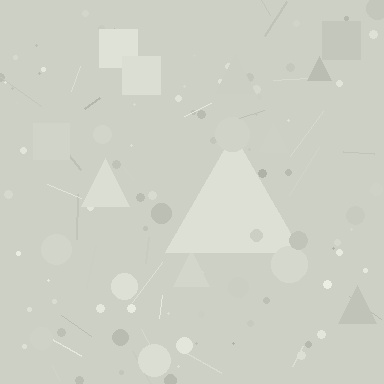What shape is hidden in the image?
A triangle is hidden in the image.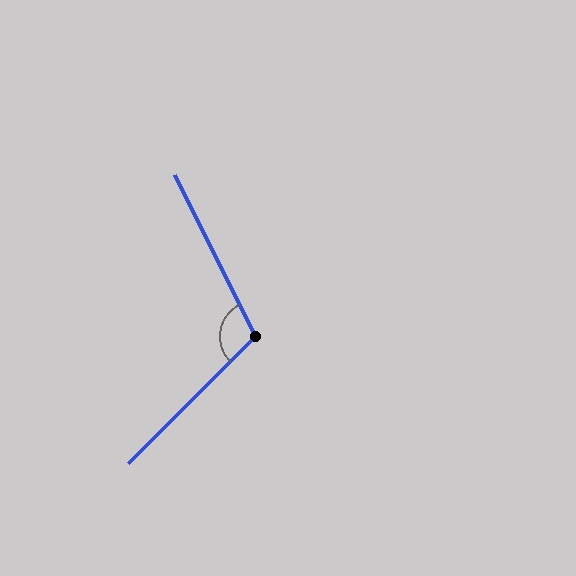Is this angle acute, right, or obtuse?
It is obtuse.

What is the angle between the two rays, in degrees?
Approximately 109 degrees.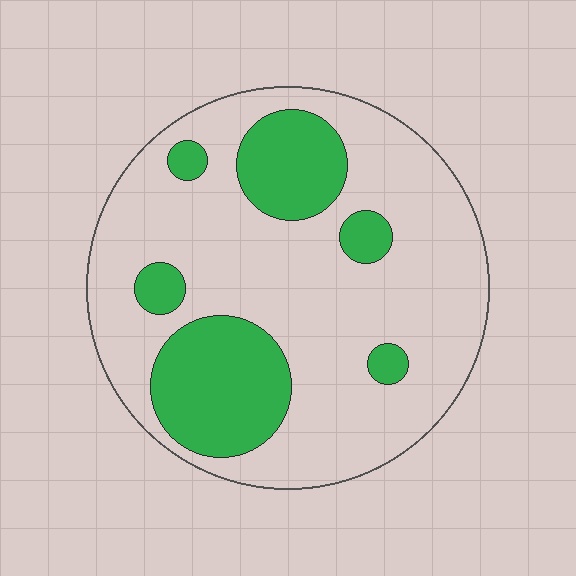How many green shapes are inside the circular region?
6.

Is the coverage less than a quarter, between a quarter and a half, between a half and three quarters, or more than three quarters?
Between a quarter and a half.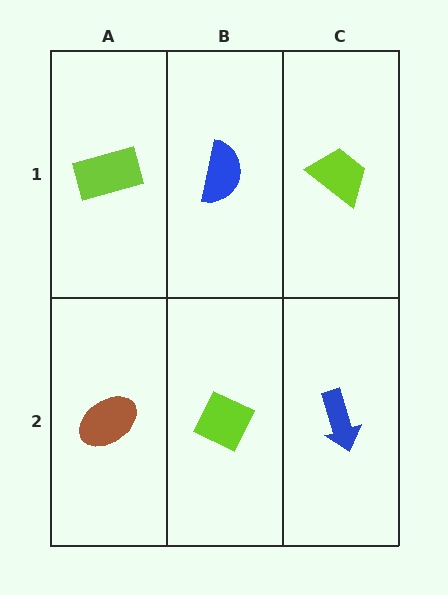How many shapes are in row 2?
3 shapes.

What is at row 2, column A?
A brown ellipse.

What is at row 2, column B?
A lime diamond.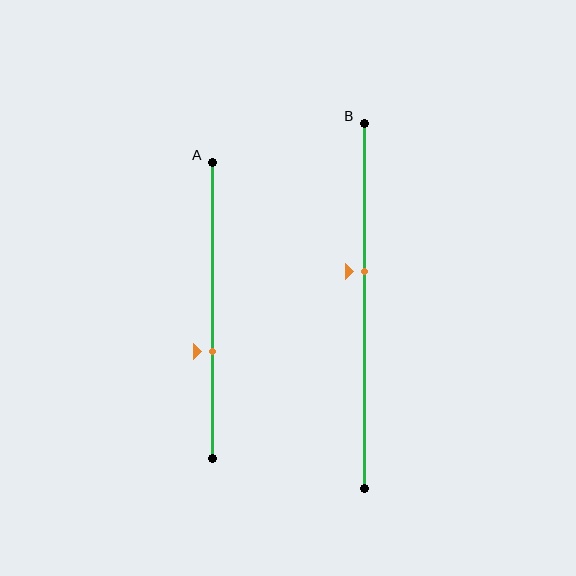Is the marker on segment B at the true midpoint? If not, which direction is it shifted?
No, the marker on segment B is shifted upward by about 10% of the segment length.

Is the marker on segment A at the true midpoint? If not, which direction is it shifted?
No, the marker on segment A is shifted downward by about 14% of the segment length.